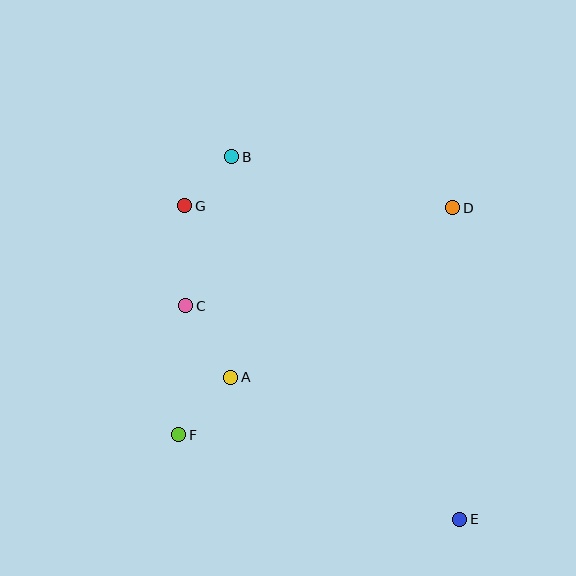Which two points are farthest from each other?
Points B and E are farthest from each other.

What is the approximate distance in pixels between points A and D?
The distance between A and D is approximately 279 pixels.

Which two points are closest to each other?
Points B and G are closest to each other.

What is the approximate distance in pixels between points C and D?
The distance between C and D is approximately 284 pixels.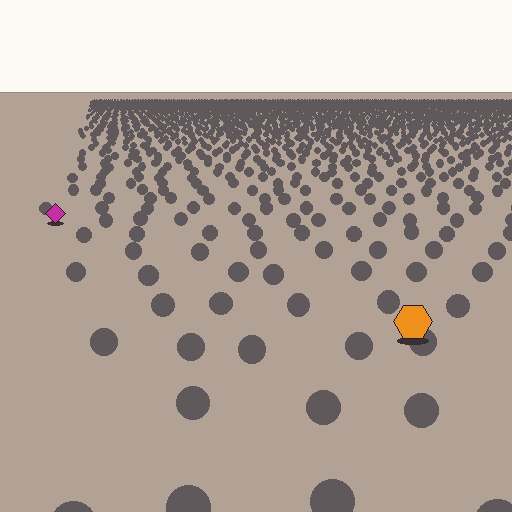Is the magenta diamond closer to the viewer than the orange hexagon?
No. The orange hexagon is closer — you can tell from the texture gradient: the ground texture is coarser near it.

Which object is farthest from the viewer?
The magenta diamond is farthest from the viewer. It appears smaller and the ground texture around it is denser.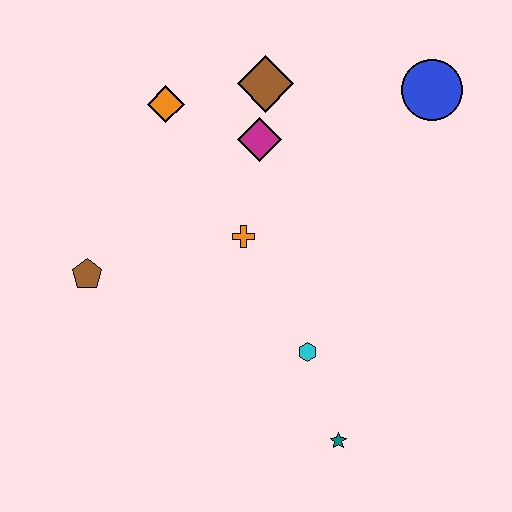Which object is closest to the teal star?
The cyan hexagon is closest to the teal star.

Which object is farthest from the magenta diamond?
The teal star is farthest from the magenta diamond.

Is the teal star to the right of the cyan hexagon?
Yes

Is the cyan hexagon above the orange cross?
No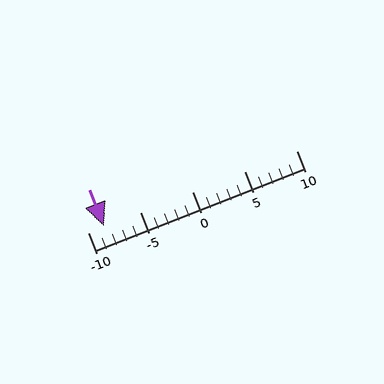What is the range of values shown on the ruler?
The ruler shows values from -10 to 10.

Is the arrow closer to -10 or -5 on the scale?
The arrow is closer to -10.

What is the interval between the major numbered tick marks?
The major tick marks are spaced 5 units apart.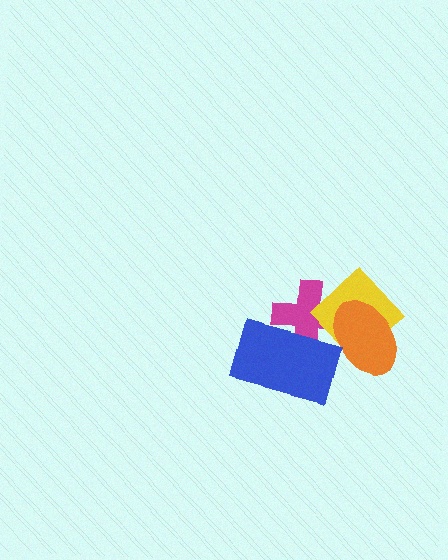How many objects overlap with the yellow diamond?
3 objects overlap with the yellow diamond.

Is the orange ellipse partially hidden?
No, no other shape covers it.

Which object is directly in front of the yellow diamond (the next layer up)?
The orange ellipse is directly in front of the yellow diamond.